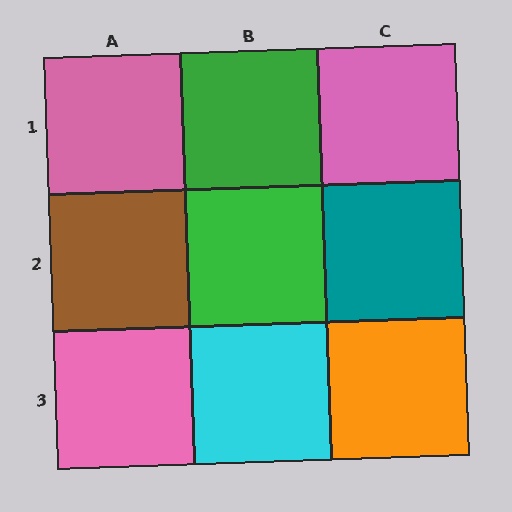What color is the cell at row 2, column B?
Green.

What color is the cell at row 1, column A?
Pink.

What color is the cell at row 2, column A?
Brown.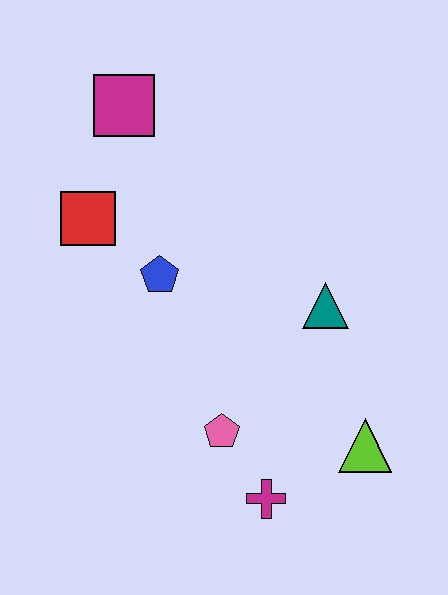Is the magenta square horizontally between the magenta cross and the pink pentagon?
No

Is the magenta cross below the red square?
Yes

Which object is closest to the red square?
The blue pentagon is closest to the red square.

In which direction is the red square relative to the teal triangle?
The red square is to the left of the teal triangle.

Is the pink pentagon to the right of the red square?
Yes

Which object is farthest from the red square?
The lime triangle is farthest from the red square.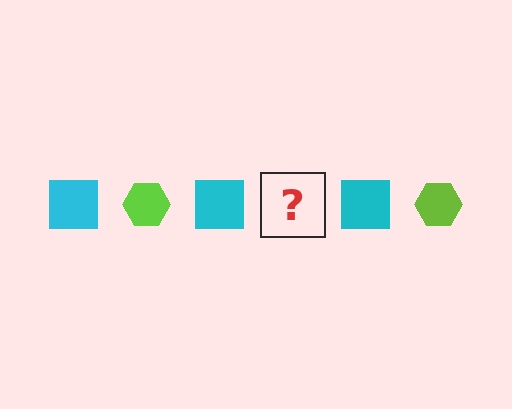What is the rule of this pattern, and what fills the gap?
The rule is that the pattern alternates between cyan square and lime hexagon. The gap should be filled with a lime hexagon.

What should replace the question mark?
The question mark should be replaced with a lime hexagon.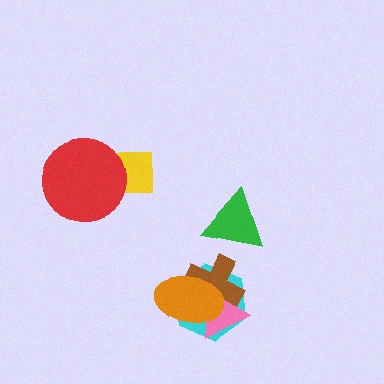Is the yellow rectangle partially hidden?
Yes, it is partially covered by another shape.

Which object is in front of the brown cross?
The orange ellipse is in front of the brown cross.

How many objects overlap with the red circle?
1 object overlaps with the red circle.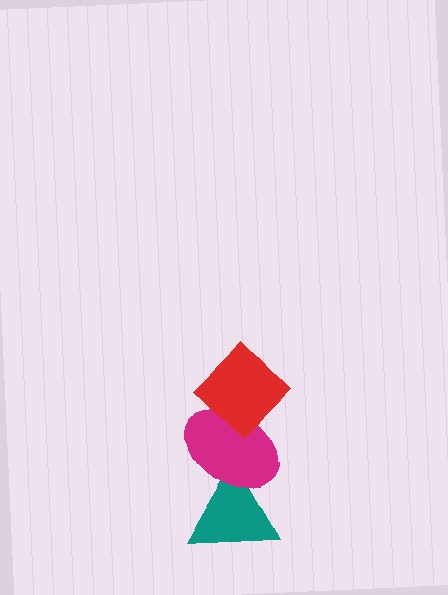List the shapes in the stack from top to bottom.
From top to bottom: the red diamond, the magenta ellipse, the teal triangle.